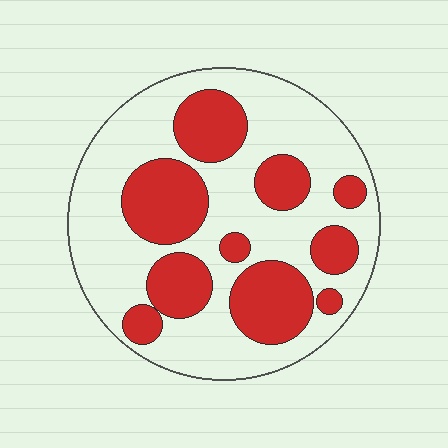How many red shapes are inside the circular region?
10.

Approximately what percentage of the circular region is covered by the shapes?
Approximately 35%.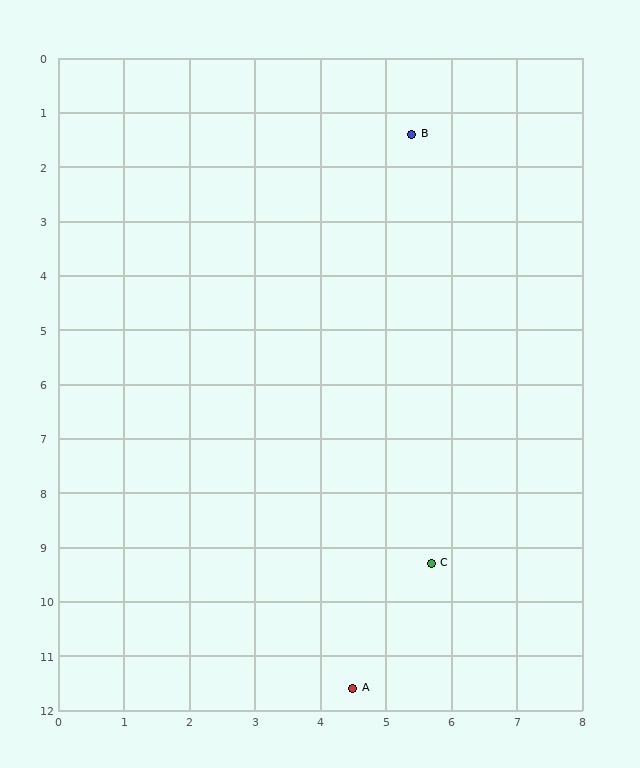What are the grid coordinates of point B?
Point B is at approximately (5.4, 1.4).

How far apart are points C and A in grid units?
Points C and A are about 2.6 grid units apart.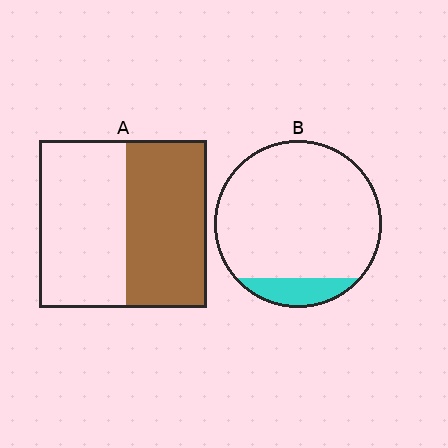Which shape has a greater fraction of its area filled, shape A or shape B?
Shape A.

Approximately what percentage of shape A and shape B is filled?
A is approximately 50% and B is approximately 10%.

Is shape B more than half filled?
No.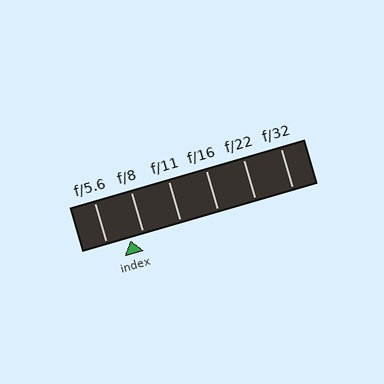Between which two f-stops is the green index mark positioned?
The index mark is between f/5.6 and f/8.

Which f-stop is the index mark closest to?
The index mark is closest to f/8.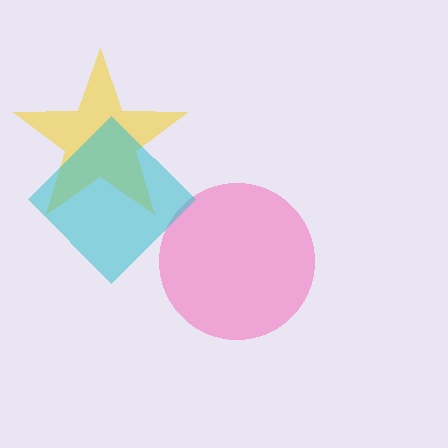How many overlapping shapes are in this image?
There are 3 overlapping shapes in the image.